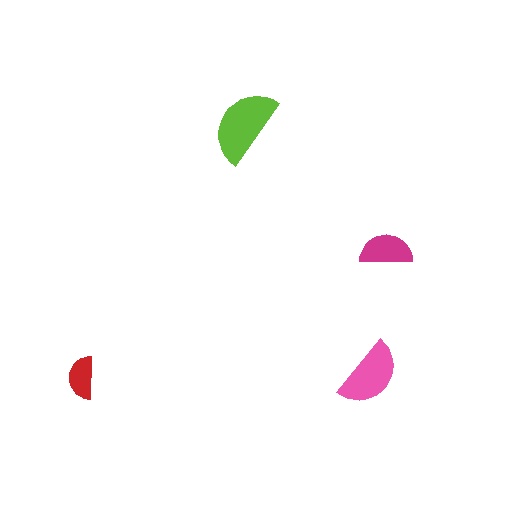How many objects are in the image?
There are 4 objects in the image.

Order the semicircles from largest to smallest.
the lime one, the pink one, the magenta one, the red one.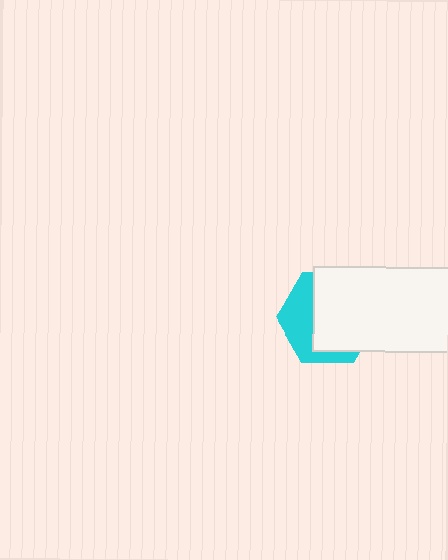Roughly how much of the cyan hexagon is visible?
A small part of it is visible (roughly 37%).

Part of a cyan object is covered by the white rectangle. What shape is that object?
It is a hexagon.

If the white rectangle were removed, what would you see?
You would see the complete cyan hexagon.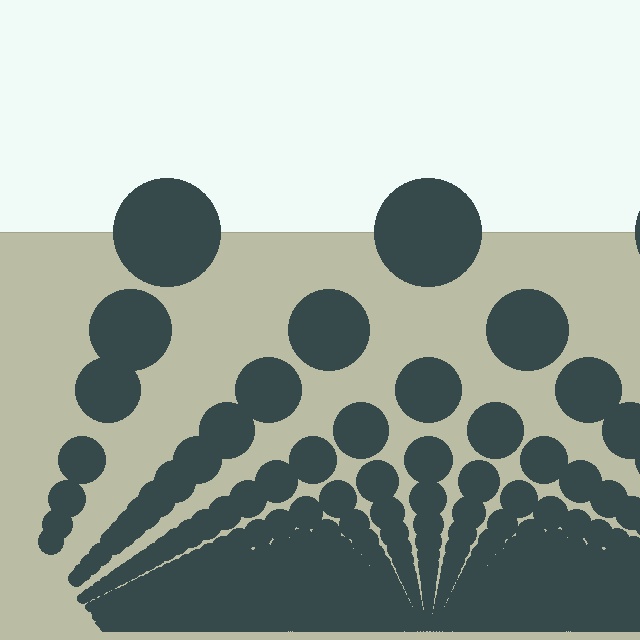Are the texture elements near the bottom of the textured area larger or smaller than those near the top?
Smaller. The gradient is inverted — elements near the bottom are smaller and denser.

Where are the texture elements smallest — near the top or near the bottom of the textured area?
Near the bottom.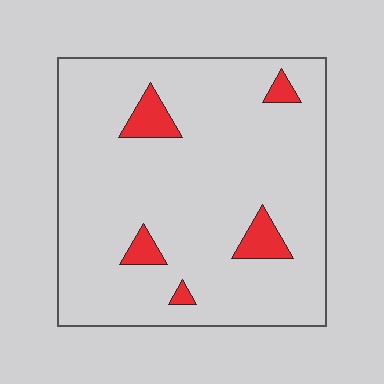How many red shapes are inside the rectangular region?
5.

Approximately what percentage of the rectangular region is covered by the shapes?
Approximately 10%.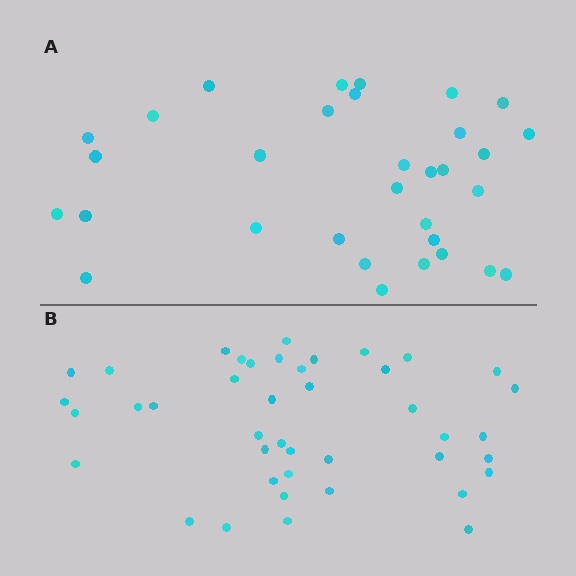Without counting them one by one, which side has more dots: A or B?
Region B (the bottom region) has more dots.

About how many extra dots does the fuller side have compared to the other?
Region B has roughly 10 or so more dots than region A.